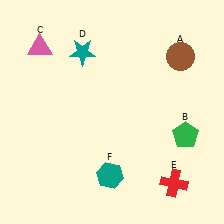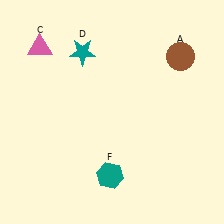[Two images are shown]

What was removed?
The red cross (E), the green pentagon (B) were removed in Image 2.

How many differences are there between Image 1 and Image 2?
There are 2 differences between the two images.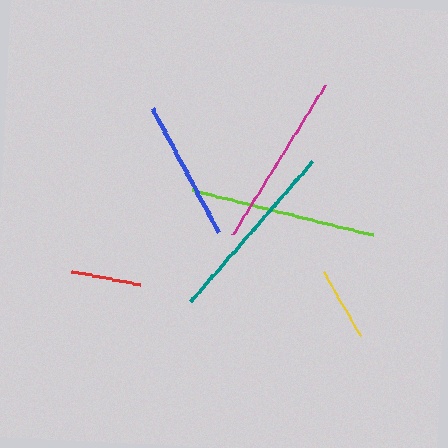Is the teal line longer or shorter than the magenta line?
The teal line is longer than the magenta line.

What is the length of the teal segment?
The teal segment is approximately 186 pixels long.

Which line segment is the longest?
The lime line is the longest at approximately 187 pixels.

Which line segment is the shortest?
The red line is the shortest at approximately 70 pixels.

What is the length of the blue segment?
The blue segment is approximately 140 pixels long.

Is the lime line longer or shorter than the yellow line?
The lime line is longer than the yellow line.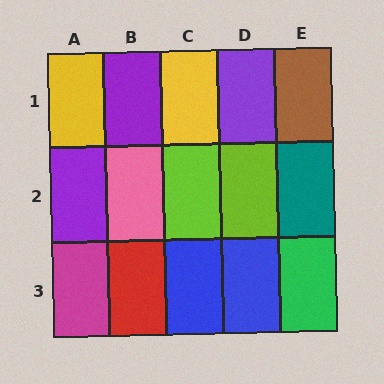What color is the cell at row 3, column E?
Green.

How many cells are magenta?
1 cell is magenta.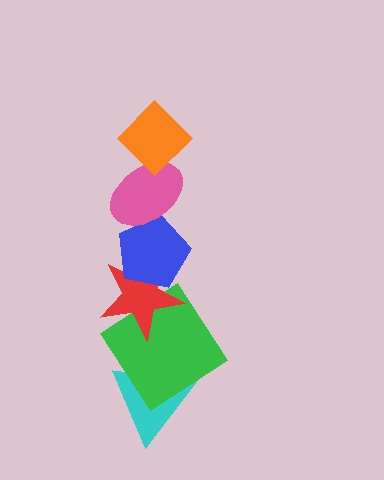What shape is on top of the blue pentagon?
The pink ellipse is on top of the blue pentagon.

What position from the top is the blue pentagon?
The blue pentagon is 3rd from the top.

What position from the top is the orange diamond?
The orange diamond is 1st from the top.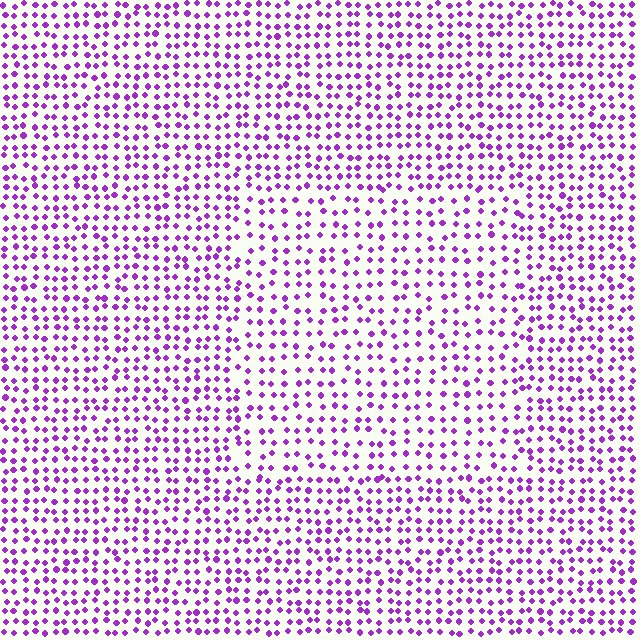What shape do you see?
I see a rectangle.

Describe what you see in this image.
The image contains small purple elements arranged at two different densities. A rectangle-shaped region is visible where the elements are less densely packed than the surrounding area.